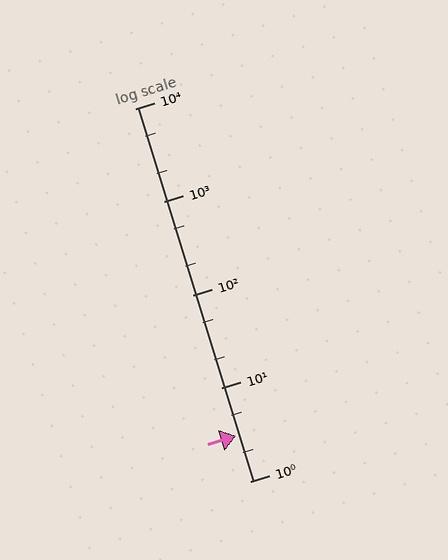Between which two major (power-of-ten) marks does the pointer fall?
The pointer is between 1 and 10.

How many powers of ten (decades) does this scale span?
The scale spans 4 decades, from 1 to 10000.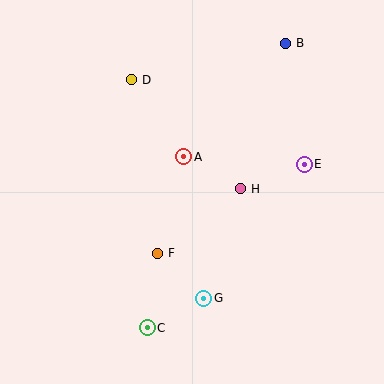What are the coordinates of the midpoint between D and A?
The midpoint between D and A is at (158, 118).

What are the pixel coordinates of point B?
Point B is at (286, 43).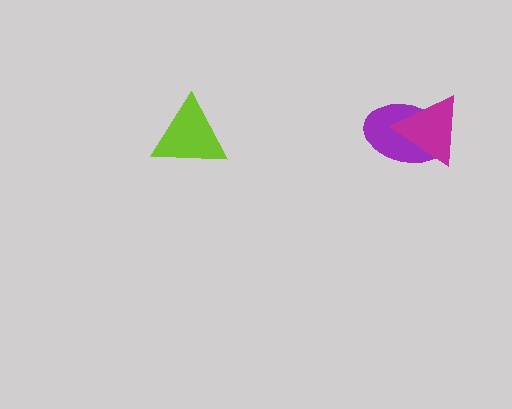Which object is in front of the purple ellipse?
The magenta triangle is in front of the purple ellipse.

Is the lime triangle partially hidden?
No, no other shape covers it.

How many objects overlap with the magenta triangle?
1 object overlaps with the magenta triangle.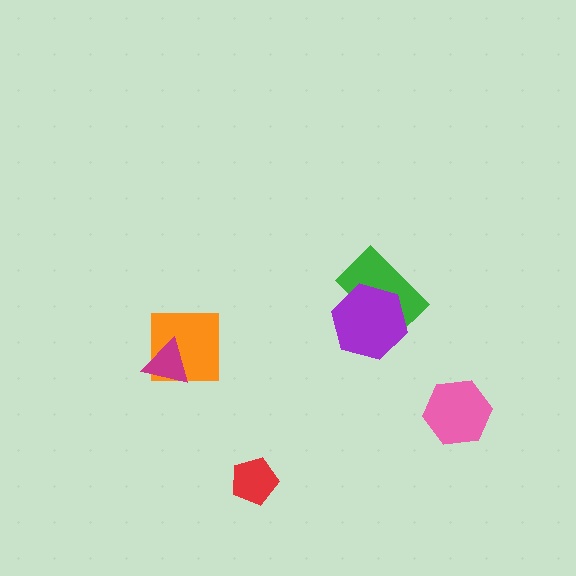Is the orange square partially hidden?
Yes, it is partially covered by another shape.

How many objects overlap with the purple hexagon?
1 object overlaps with the purple hexagon.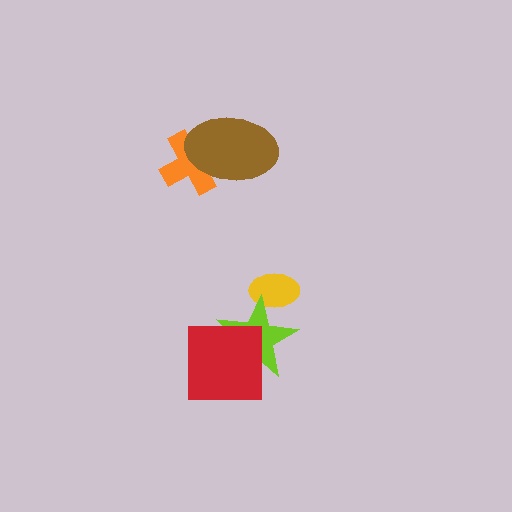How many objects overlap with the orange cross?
1 object overlaps with the orange cross.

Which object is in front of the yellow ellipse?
The lime star is in front of the yellow ellipse.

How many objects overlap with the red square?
1 object overlaps with the red square.